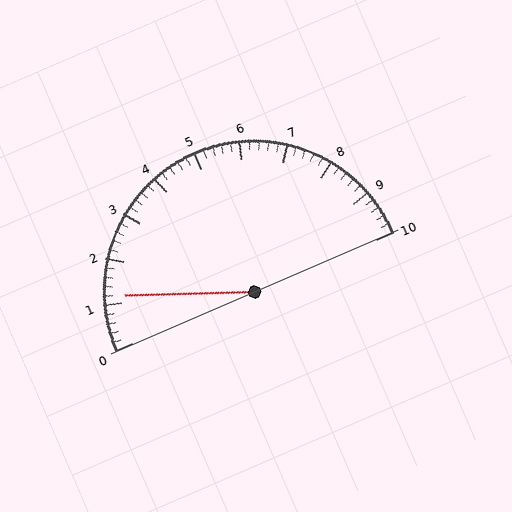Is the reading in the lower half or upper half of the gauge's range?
The reading is in the lower half of the range (0 to 10).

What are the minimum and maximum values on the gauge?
The gauge ranges from 0 to 10.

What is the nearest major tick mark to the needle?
The nearest major tick mark is 1.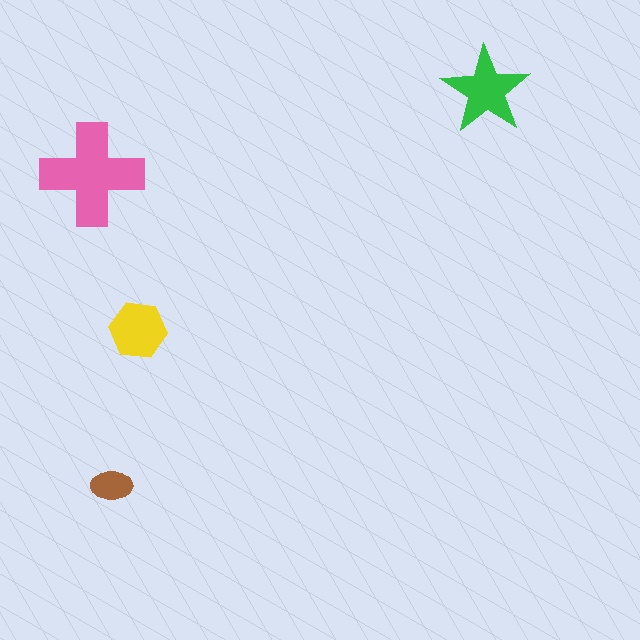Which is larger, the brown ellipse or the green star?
The green star.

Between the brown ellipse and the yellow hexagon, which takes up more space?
The yellow hexagon.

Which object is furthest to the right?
The green star is rightmost.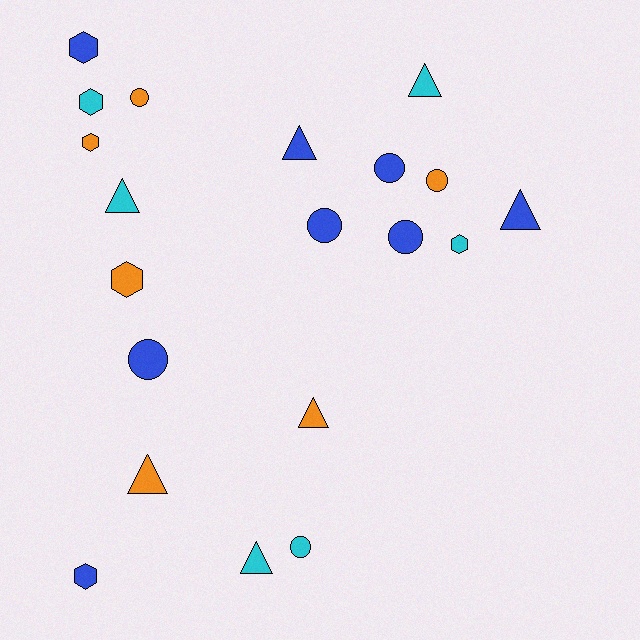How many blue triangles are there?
There are 2 blue triangles.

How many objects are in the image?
There are 20 objects.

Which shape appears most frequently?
Triangle, with 7 objects.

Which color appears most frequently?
Blue, with 8 objects.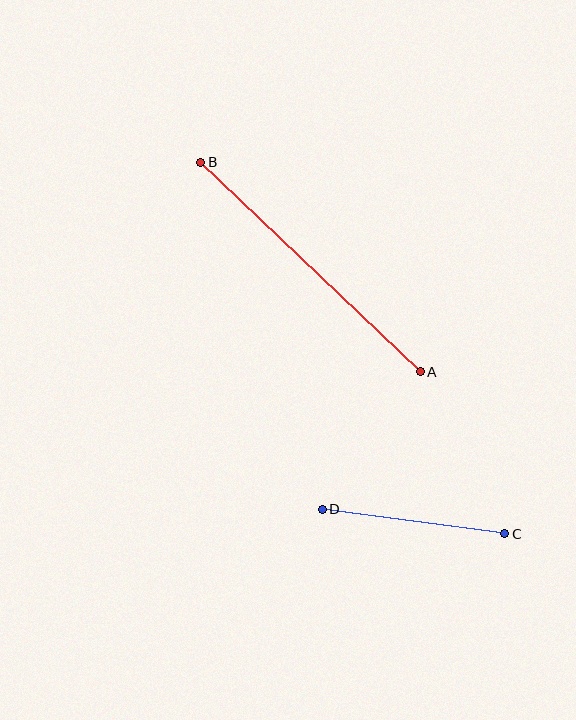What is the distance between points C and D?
The distance is approximately 184 pixels.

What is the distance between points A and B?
The distance is approximately 304 pixels.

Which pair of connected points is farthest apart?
Points A and B are farthest apart.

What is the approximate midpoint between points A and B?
The midpoint is at approximately (310, 267) pixels.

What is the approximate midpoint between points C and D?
The midpoint is at approximately (413, 522) pixels.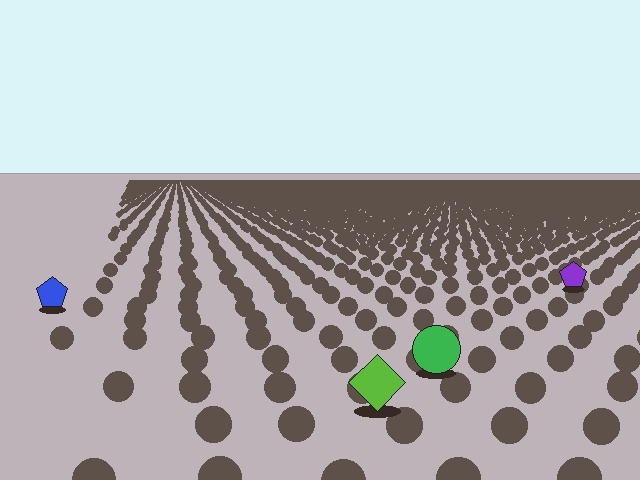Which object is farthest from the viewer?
The purple pentagon is farthest from the viewer. It appears smaller and the ground texture around it is denser.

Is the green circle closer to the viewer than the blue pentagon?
Yes. The green circle is closer — you can tell from the texture gradient: the ground texture is coarser near it.